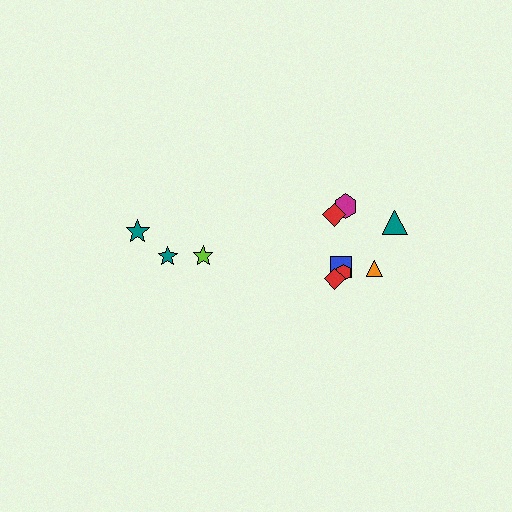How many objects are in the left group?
There are 3 objects.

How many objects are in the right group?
There are 7 objects.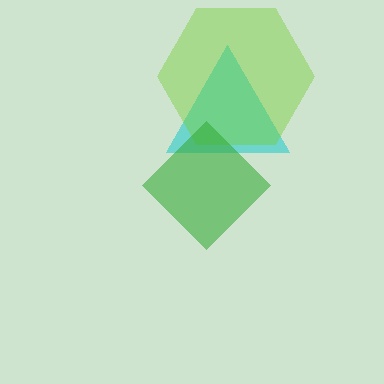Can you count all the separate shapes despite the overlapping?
Yes, there are 3 separate shapes.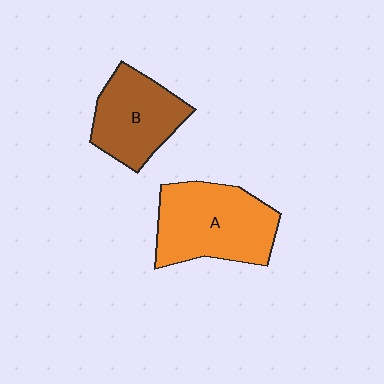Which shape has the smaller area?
Shape B (brown).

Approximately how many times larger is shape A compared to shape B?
Approximately 1.3 times.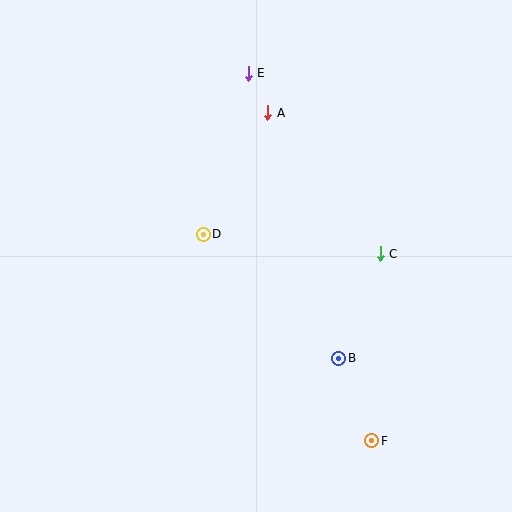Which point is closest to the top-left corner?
Point E is closest to the top-left corner.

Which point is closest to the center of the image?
Point D at (203, 234) is closest to the center.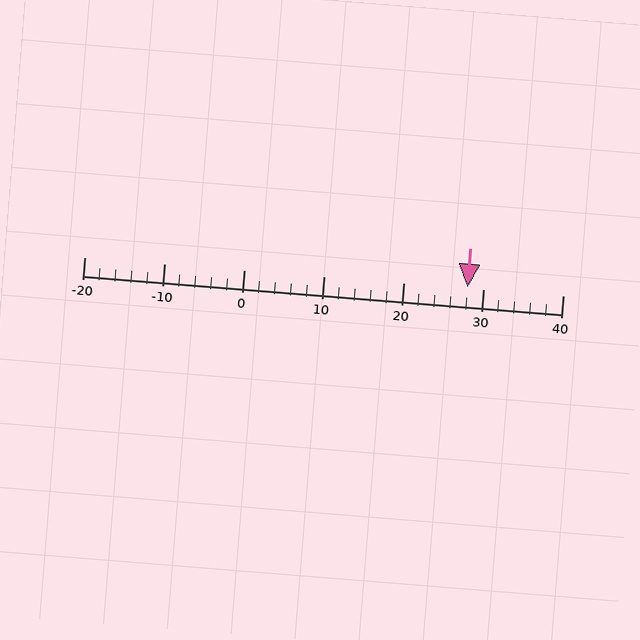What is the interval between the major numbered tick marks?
The major tick marks are spaced 10 units apart.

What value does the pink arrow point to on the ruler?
The pink arrow points to approximately 28.